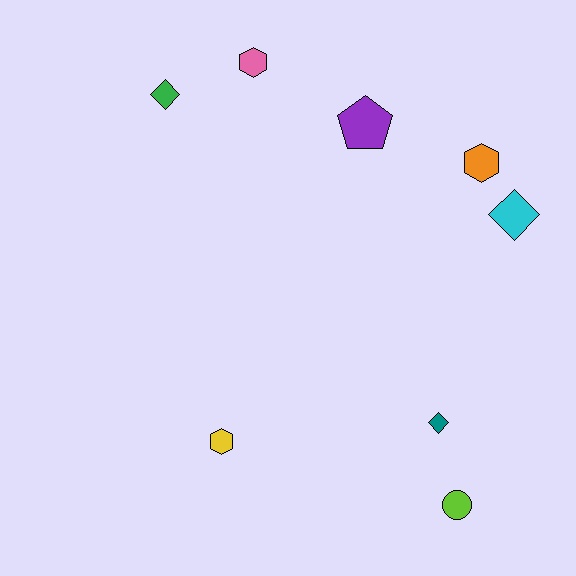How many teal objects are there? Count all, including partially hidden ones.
There is 1 teal object.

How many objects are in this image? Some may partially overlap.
There are 8 objects.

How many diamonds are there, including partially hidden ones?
There are 3 diamonds.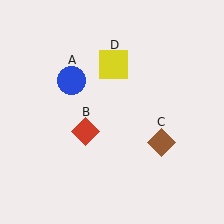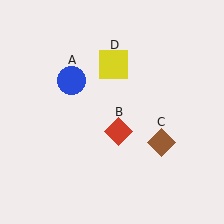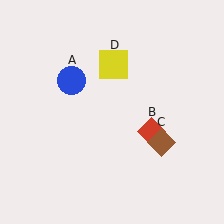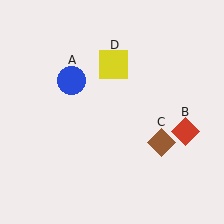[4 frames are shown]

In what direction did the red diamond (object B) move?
The red diamond (object B) moved right.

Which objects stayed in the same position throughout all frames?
Blue circle (object A) and brown diamond (object C) and yellow square (object D) remained stationary.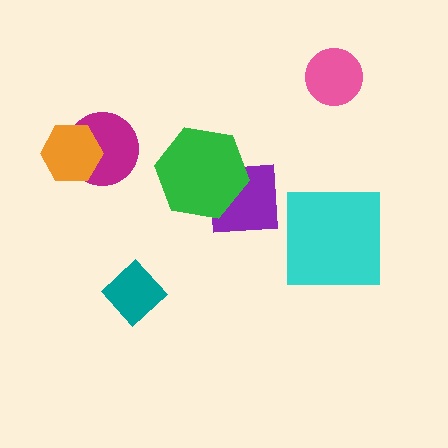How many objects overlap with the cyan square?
0 objects overlap with the cyan square.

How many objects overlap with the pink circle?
0 objects overlap with the pink circle.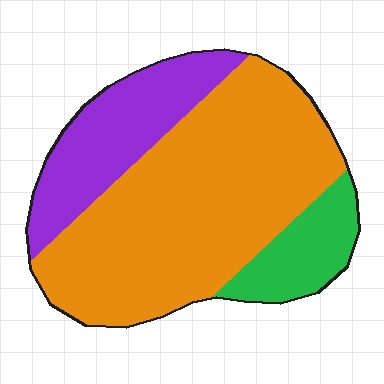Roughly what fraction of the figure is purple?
Purple covers 23% of the figure.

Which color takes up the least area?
Green, at roughly 15%.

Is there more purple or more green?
Purple.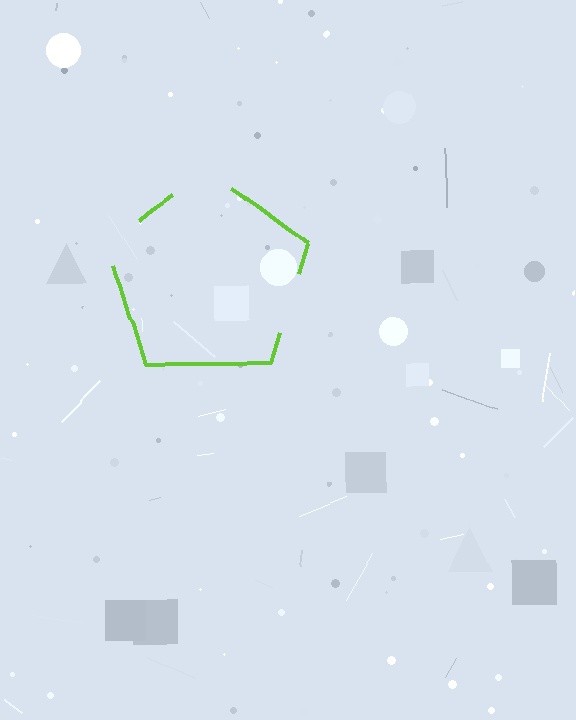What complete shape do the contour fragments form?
The contour fragments form a pentagon.